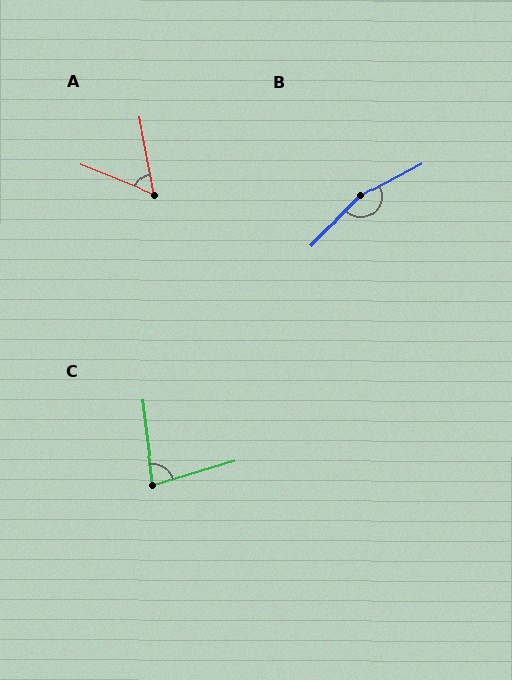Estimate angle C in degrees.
Approximately 81 degrees.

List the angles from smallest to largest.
A (58°), C (81°), B (162°).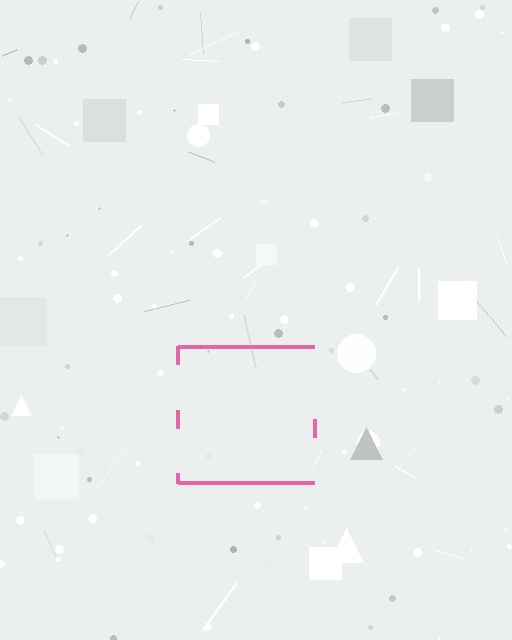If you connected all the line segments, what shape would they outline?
They would outline a square.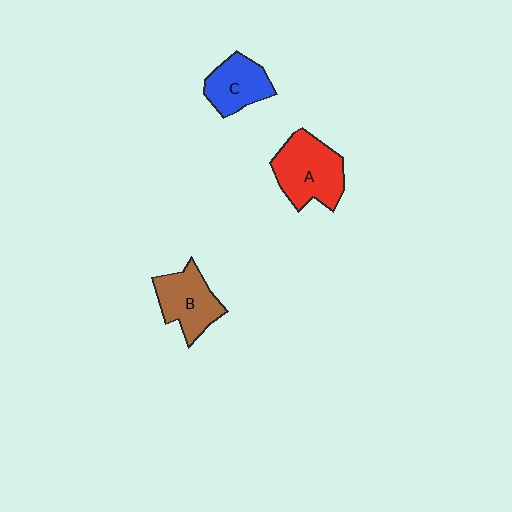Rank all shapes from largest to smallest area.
From largest to smallest: A (red), B (brown), C (blue).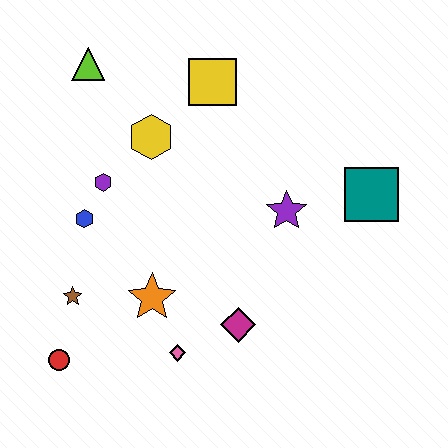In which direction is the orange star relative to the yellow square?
The orange star is below the yellow square.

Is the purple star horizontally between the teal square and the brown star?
Yes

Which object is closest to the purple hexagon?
The blue hexagon is closest to the purple hexagon.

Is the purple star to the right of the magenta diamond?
Yes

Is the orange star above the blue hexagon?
No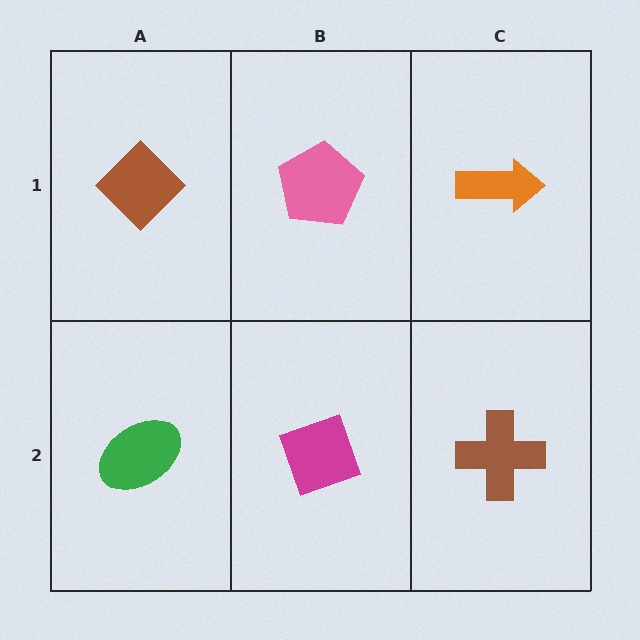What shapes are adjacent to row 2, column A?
A brown diamond (row 1, column A), a magenta diamond (row 2, column B).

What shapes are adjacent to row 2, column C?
An orange arrow (row 1, column C), a magenta diamond (row 2, column B).